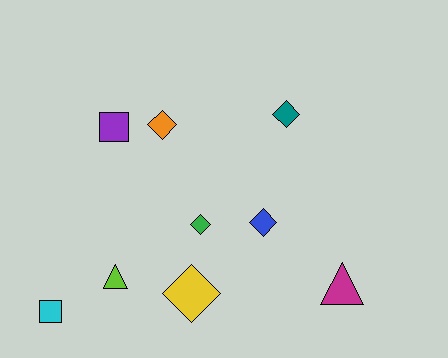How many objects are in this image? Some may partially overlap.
There are 9 objects.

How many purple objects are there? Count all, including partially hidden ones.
There is 1 purple object.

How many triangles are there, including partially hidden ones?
There are 2 triangles.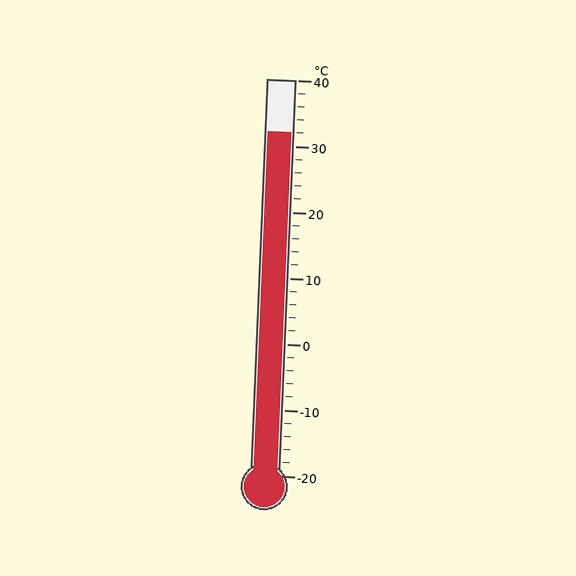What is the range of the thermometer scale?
The thermometer scale ranges from -20°C to 40°C.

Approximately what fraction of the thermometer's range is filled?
The thermometer is filled to approximately 85% of its range.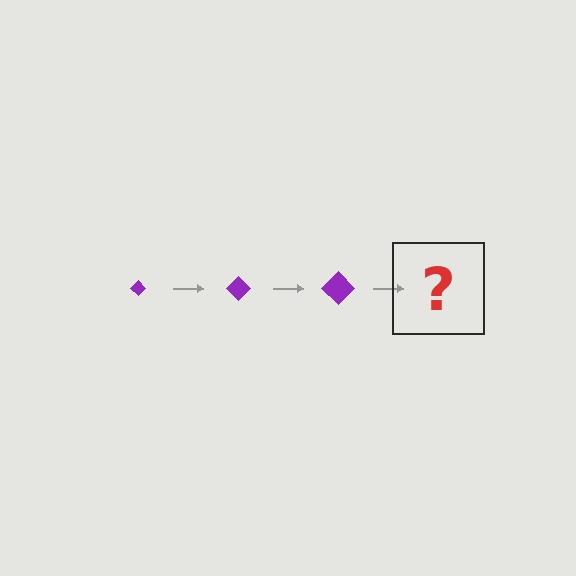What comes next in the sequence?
The next element should be a purple diamond, larger than the previous one.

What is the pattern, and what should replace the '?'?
The pattern is that the diamond gets progressively larger each step. The '?' should be a purple diamond, larger than the previous one.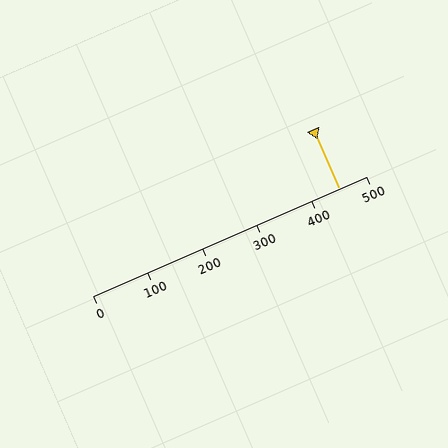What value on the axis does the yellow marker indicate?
The marker indicates approximately 450.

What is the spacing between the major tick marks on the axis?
The major ticks are spaced 100 apart.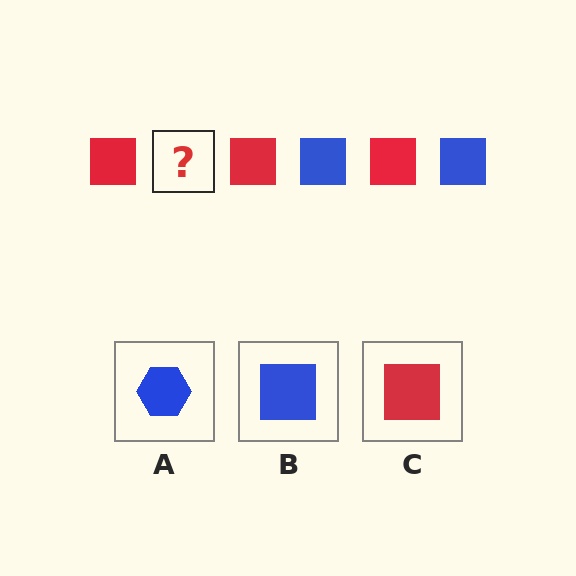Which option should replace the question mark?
Option B.